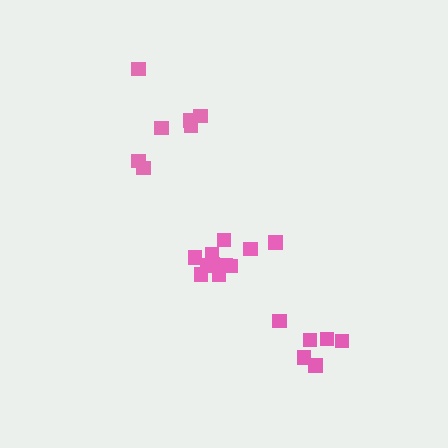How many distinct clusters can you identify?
There are 3 distinct clusters.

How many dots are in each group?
Group 1: 11 dots, Group 2: 7 dots, Group 3: 6 dots (24 total).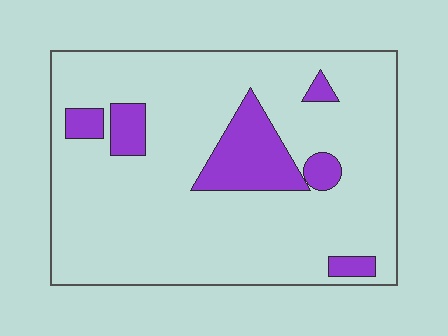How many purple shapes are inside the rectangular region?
6.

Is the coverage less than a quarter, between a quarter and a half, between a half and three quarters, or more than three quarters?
Less than a quarter.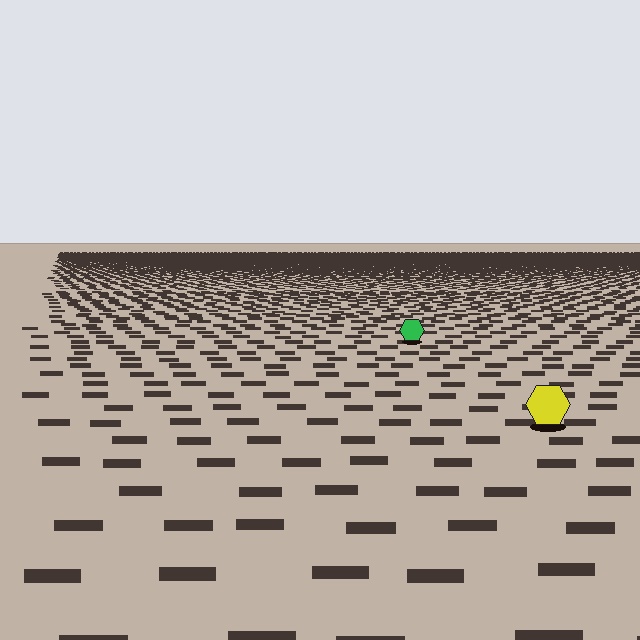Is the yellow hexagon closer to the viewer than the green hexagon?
Yes. The yellow hexagon is closer — you can tell from the texture gradient: the ground texture is coarser near it.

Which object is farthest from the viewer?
The green hexagon is farthest from the viewer. It appears smaller and the ground texture around it is denser.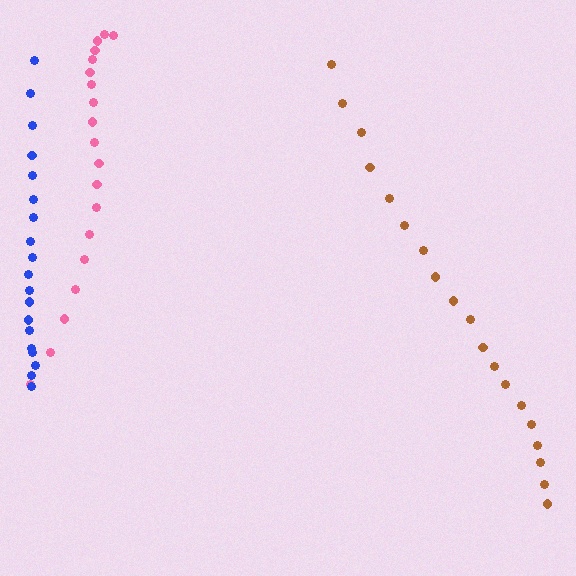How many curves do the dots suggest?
There are 3 distinct paths.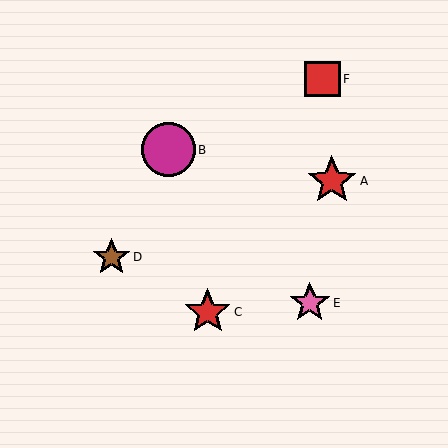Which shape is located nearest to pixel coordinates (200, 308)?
The red star (labeled C) at (208, 312) is nearest to that location.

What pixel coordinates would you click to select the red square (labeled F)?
Click at (323, 79) to select the red square F.